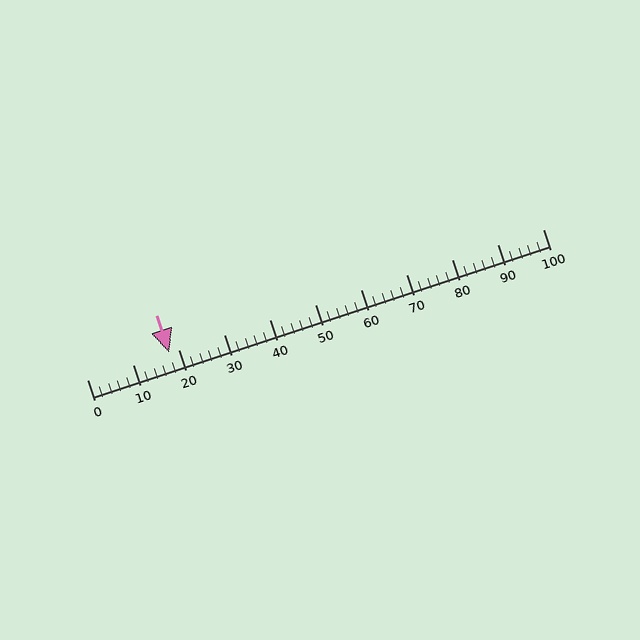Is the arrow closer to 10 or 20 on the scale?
The arrow is closer to 20.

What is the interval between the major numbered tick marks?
The major tick marks are spaced 10 units apart.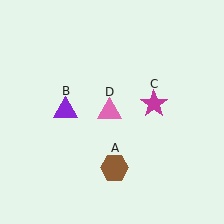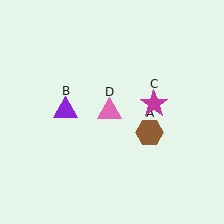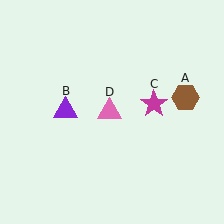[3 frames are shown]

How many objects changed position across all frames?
1 object changed position: brown hexagon (object A).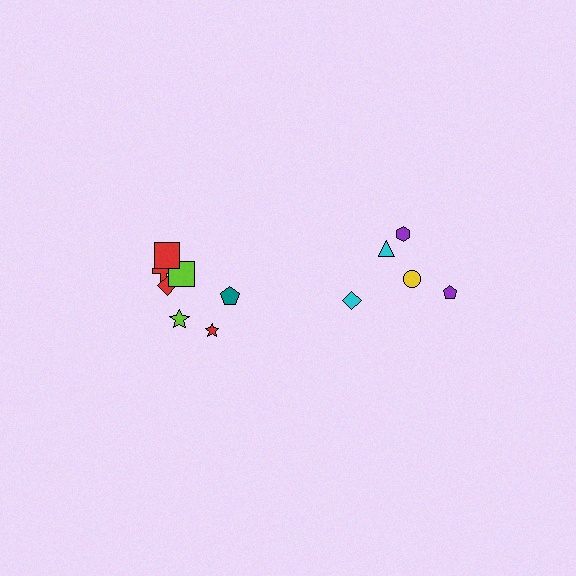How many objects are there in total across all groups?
There are 12 objects.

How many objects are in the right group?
There are 5 objects.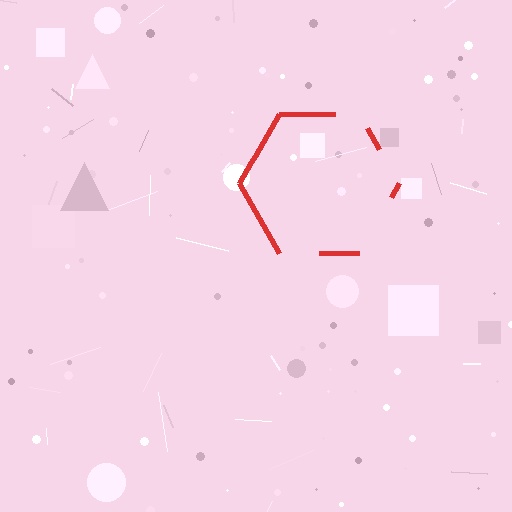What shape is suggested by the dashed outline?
The dashed outline suggests a hexagon.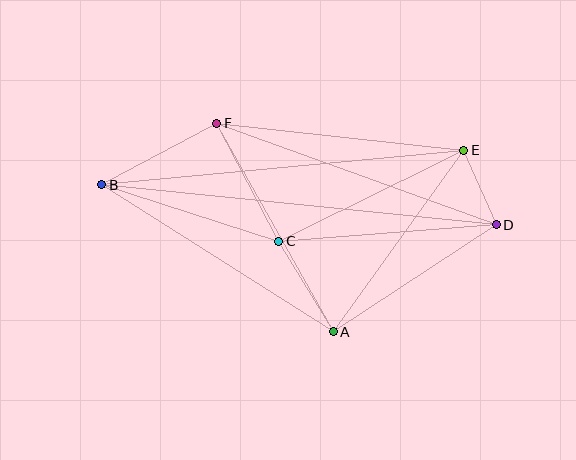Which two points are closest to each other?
Points D and E are closest to each other.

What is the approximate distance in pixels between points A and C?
The distance between A and C is approximately 106 pixels.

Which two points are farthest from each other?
Points B and D are farthest from each other.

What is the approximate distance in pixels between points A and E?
The distance between A and E is approximately 223 pixels.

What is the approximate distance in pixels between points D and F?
The distance between D and F is approximately 297 pixels.